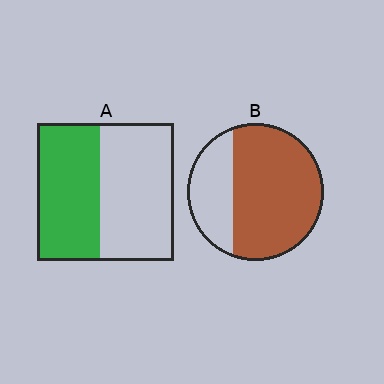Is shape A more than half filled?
No.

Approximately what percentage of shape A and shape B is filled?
A is approximately 45% and B is approximately 70%.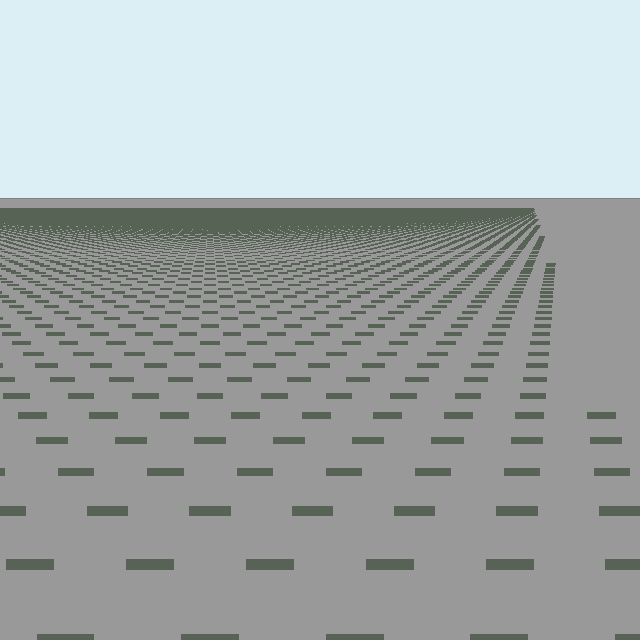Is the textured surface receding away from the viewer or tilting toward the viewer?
The surface is receding away from the viewer. Texture elements get smaller and denser toward the top.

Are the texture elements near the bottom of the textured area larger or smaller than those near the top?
Larger. Near the bottom, elements are closer to the viewer and appear at a bigger on-screen size.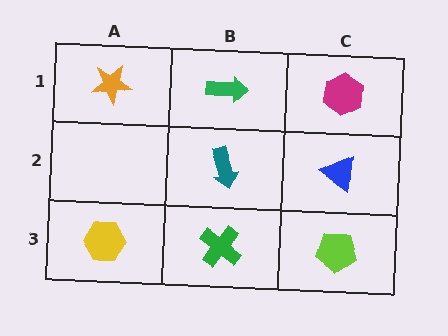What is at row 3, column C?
A lime pentagon.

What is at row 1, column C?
A magenta hexagon.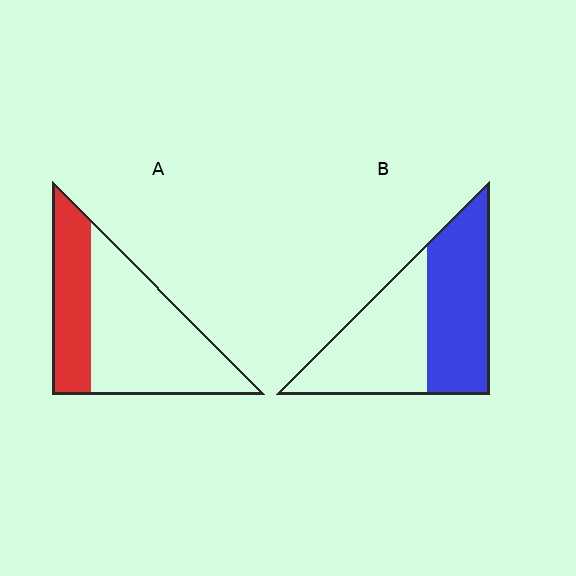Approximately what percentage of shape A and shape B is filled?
A is approximately 35% and B is approximately 50%.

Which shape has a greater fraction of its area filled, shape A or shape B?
Shape B.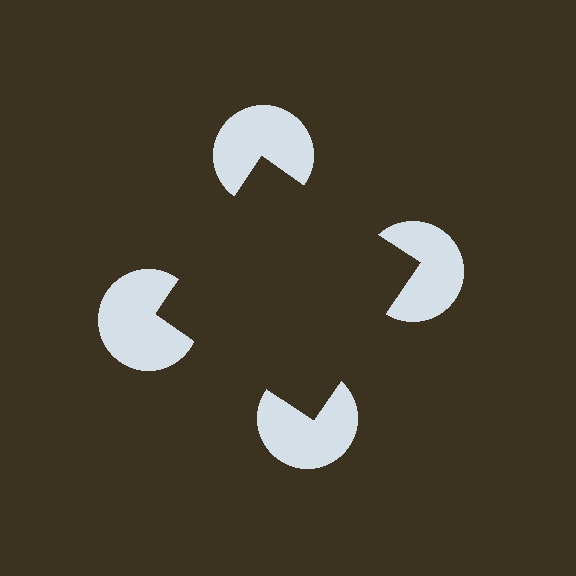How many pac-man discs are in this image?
There are 4 — one at each vertex of the illusory square.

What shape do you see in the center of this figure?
An illusory square — its edges are inferred from the aligned wedge cuts in the pac-man discs, not physically drawn.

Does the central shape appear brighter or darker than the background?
It typically appears slightly darker than the background, even though no actual brightness change is drawn.